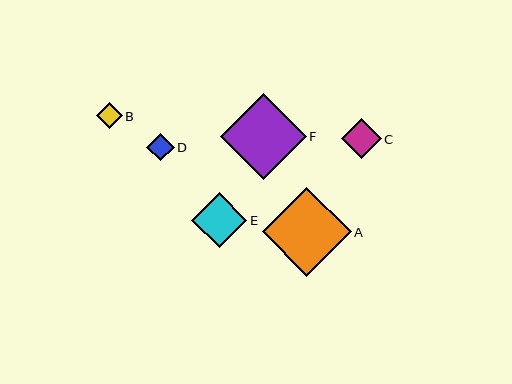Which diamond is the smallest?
Diamond B is the smallest with a size of approximately 26 pixels.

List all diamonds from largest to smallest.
From largest to smallest: A, F, E, C, D, B.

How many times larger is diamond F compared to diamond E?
Diamond F is approximately 1.6 times the size of diamond E.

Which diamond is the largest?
Diamond A is the largest with a size of approximately 89 pixels.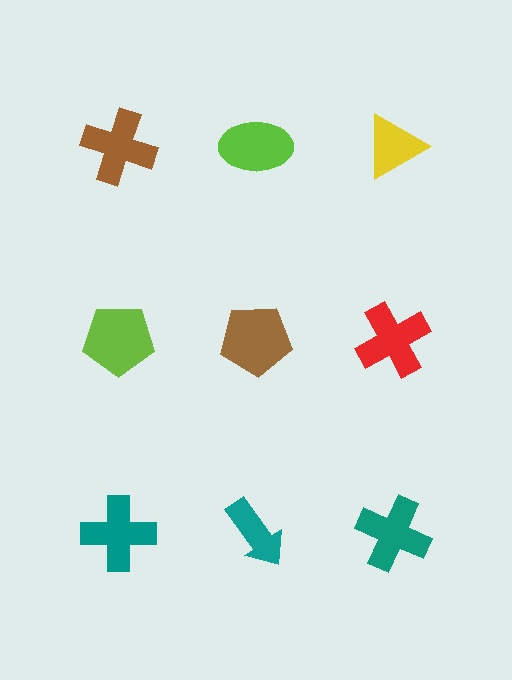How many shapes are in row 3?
3 shapes.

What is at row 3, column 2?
A teal arrow.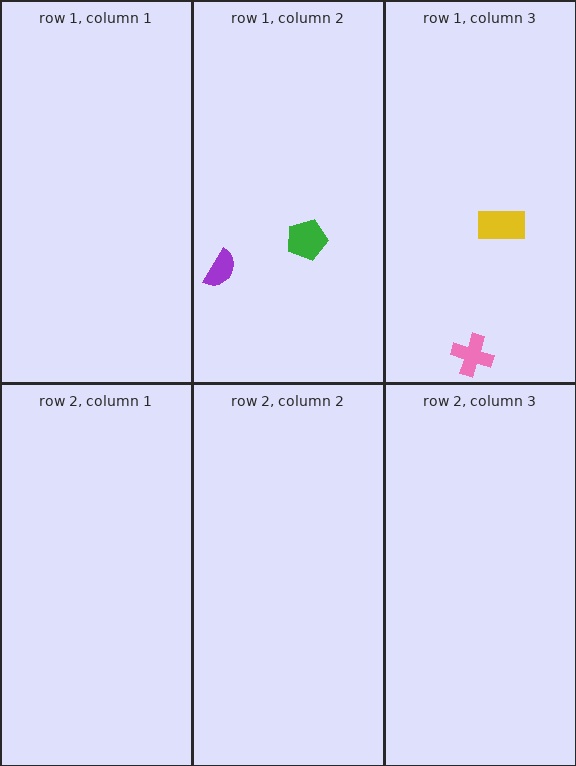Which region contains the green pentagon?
The row 1, column 2 region.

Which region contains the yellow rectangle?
The row 1, column 3 region.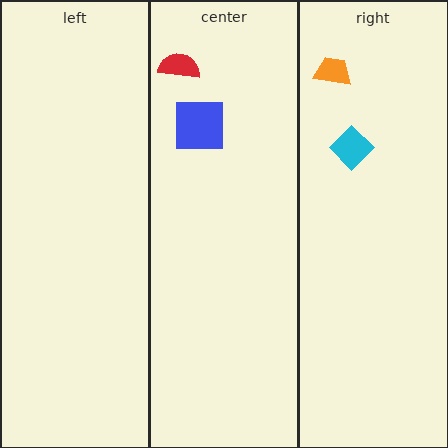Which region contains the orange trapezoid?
The right region.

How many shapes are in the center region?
2.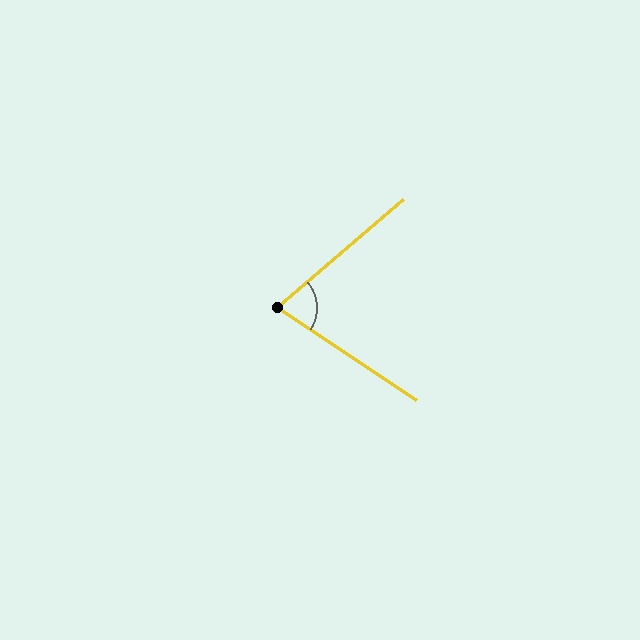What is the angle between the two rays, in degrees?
Approximately 74 degrees.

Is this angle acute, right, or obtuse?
It is acute.